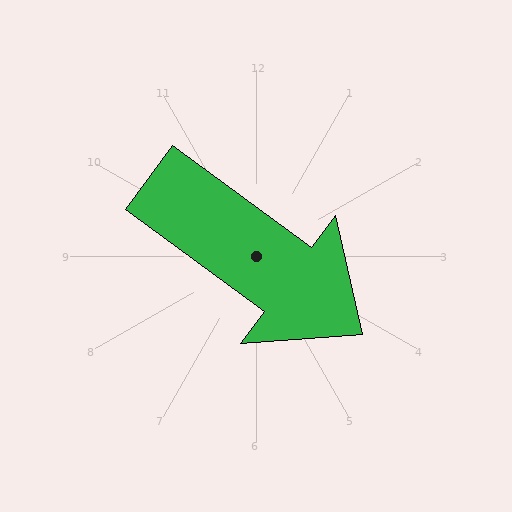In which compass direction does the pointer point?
Southeast.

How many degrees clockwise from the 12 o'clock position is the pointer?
Approximately 126 degrees.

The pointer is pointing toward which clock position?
Roughly 4 o'clock.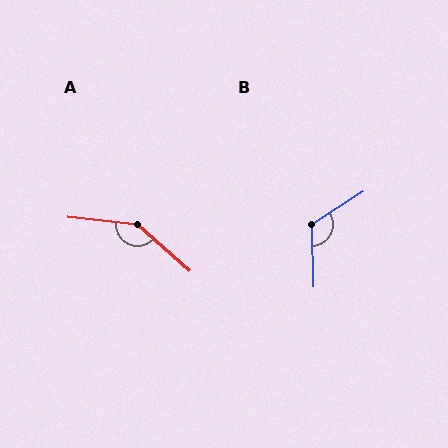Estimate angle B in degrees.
Approximately 122 degrees.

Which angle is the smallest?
B, at approximately 122 degrees.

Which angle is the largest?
A, at approximately 144 degrees.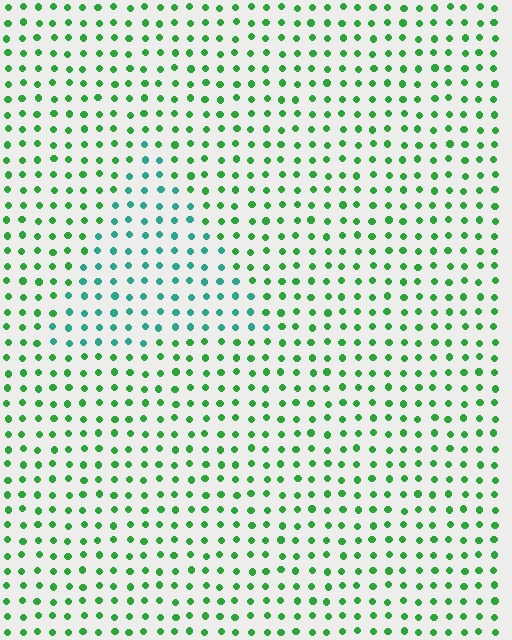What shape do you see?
I see a triangle.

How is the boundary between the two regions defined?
The boundary is defined purely by a slight shift in hue (about 42 degrees). Spacing, size, and orientation are identical on both sides.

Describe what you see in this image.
The image is filled with small green elements in a uniform arrangement. A triangle-shaped region is visible where the elements are tinted to a slightly different hue, forming a subtle color boundary.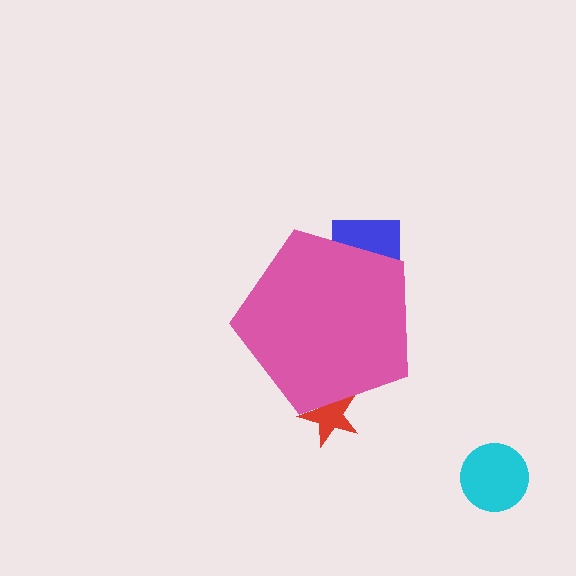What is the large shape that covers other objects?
A pink pentagon.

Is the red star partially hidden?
Yes, the red star is partially hidden behind the pink pentagon.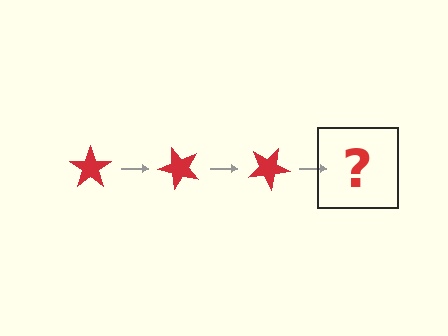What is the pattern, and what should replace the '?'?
The pattern is that the star rotates 50 degrees each step. The '?' should be a red star rotated 150 degrees.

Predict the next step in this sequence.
The next step is a red star rotated 150 degrees.